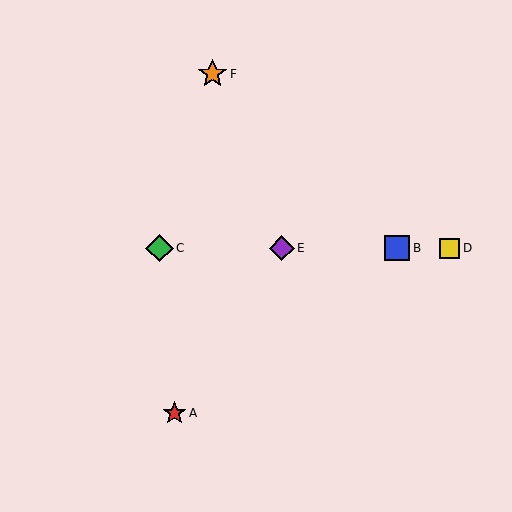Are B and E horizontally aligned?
Yes, both are at y≈248.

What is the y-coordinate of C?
Object C is at y≈248.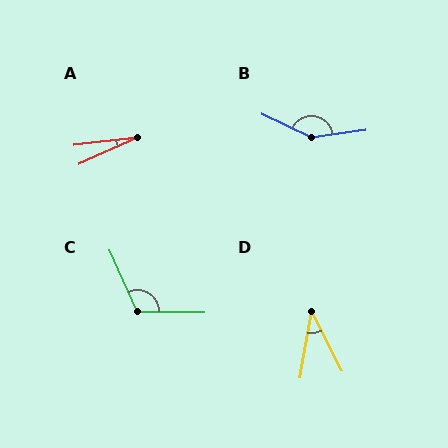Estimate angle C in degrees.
Approximately 115 degrees.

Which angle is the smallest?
A, at approximately 18 degrees.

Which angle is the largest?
B, at approximately 147 degrees.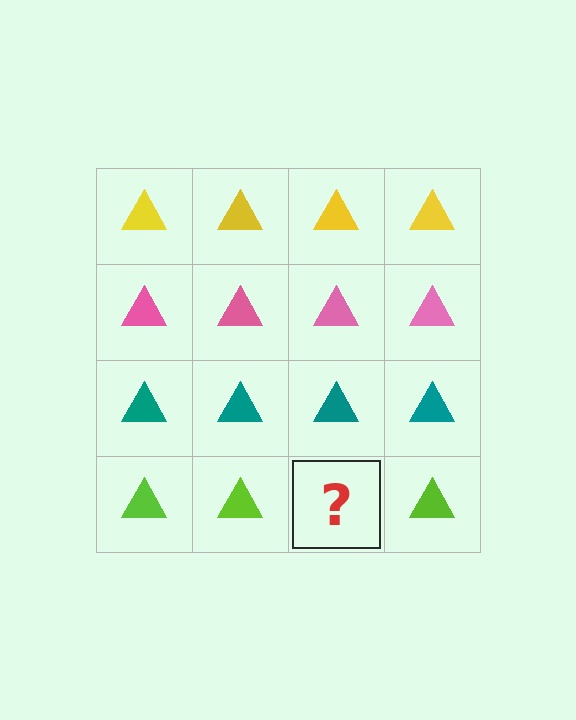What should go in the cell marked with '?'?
The missing cell should contain a lime triangle.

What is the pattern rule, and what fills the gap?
The rule is that each row has a consistent color. The gap should be filled with a lime triangle.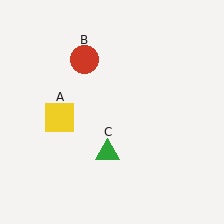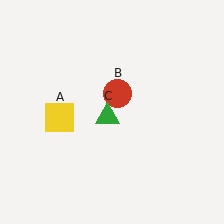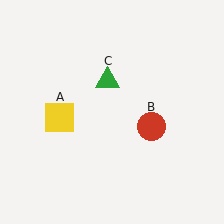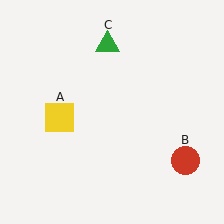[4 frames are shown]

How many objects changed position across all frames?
2 objects changed position: red circle (object B), green triangle (object C).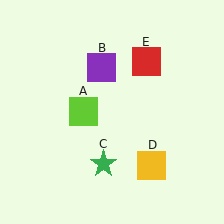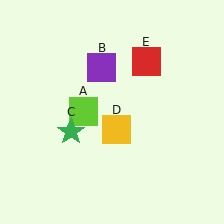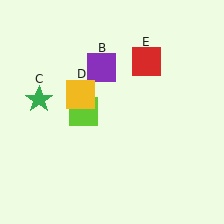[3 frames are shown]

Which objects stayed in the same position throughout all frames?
Lime square (object A) and purple square (object B) and red square (object E) remained stationary.